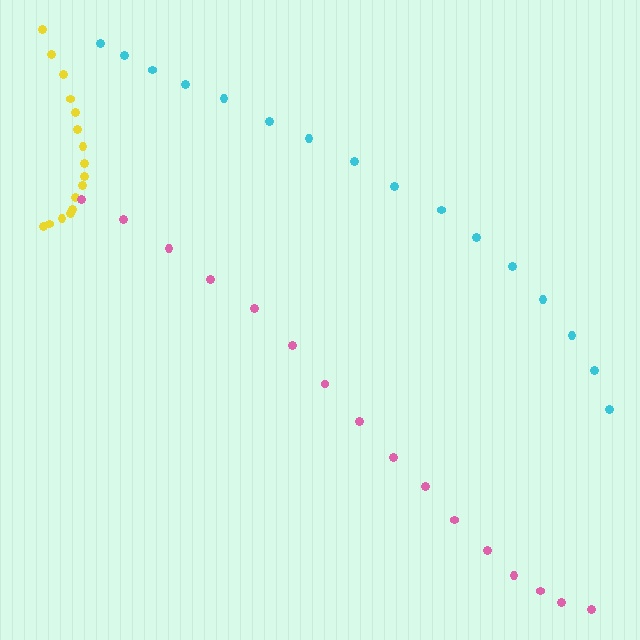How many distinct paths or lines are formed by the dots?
There are 3 distinct paths.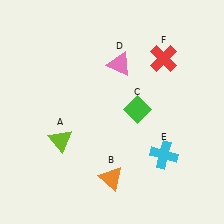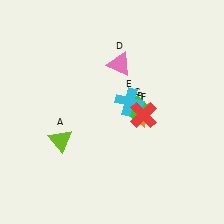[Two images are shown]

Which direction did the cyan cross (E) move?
The cyan cross (E) moved up.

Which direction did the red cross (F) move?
The red cross (F) moved down.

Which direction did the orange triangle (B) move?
The orange triangle (B) moved up.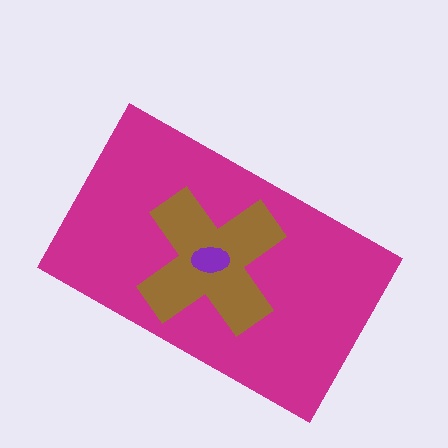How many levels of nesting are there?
3.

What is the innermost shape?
The purple ellipse.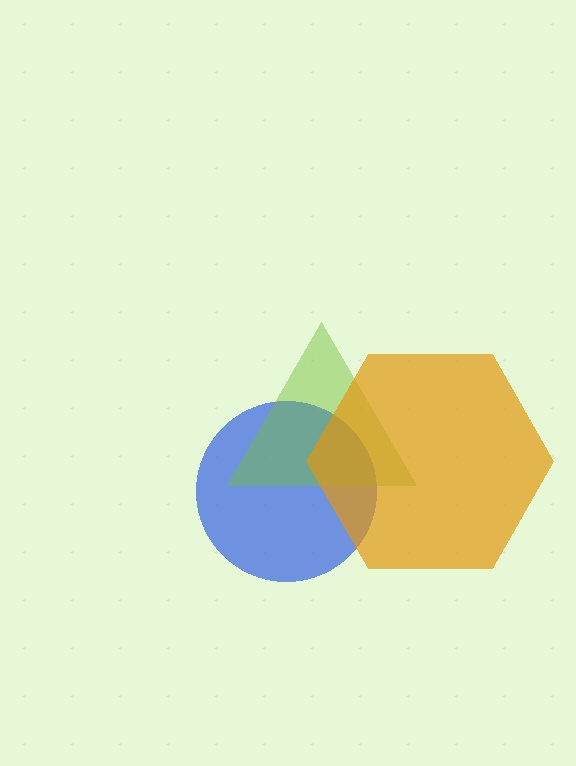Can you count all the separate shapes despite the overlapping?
Yes, there are 3 separate shapes.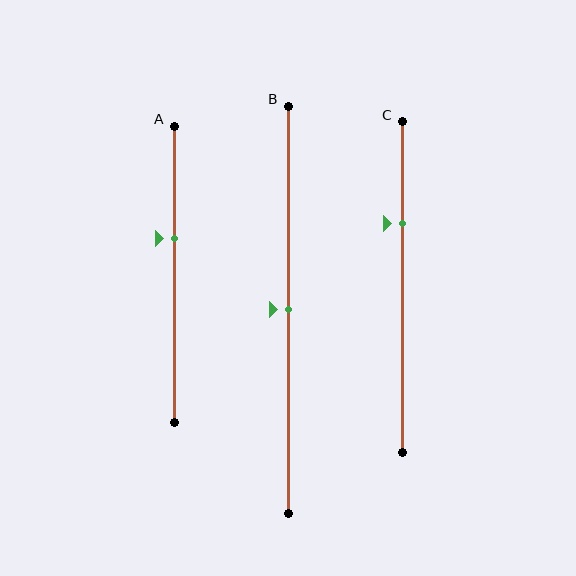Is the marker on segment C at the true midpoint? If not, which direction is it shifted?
No, the marker on segment C is shifted upward by about 19% of the segment length.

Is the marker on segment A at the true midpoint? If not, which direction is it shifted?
No, the marker on segment A is shifted upward by about 12% of the segment length.